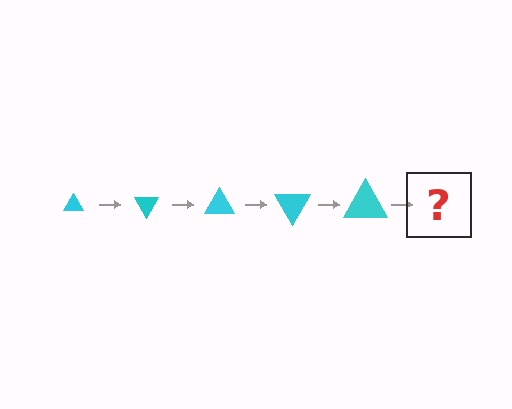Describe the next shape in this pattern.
It should be a triangle, larger than the previous one and rotated 300 degrees from the start.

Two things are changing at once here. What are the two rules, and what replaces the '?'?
The two rules are that the triangle grows larger each step and it rotates 60 degrees each step. The '?' should be a triangle, larger than the previous one and rotated 300 degrees from the start.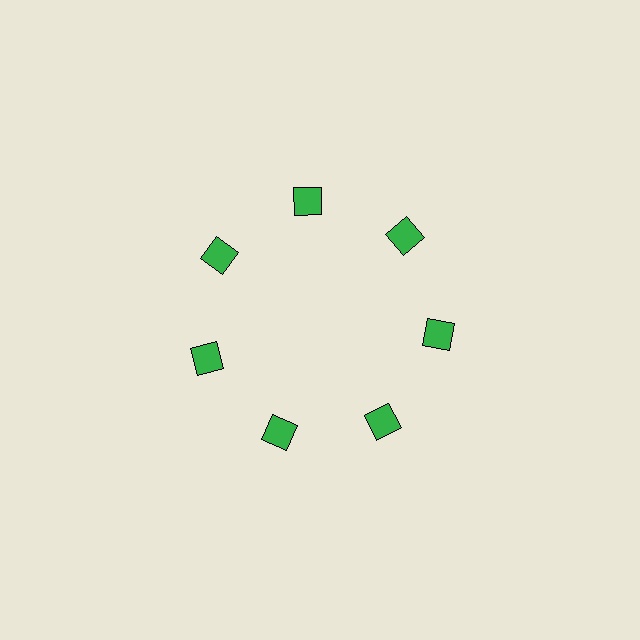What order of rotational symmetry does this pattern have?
This pattern has 7-fold rotational symmetry.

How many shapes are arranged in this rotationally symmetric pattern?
There are 7 shapes, arranged in 7 groups of 1.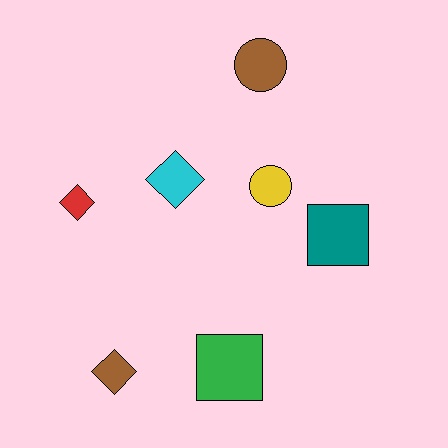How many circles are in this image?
There are 2 circles.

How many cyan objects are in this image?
There is 1 cyan object.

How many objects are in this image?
There are 7 objects.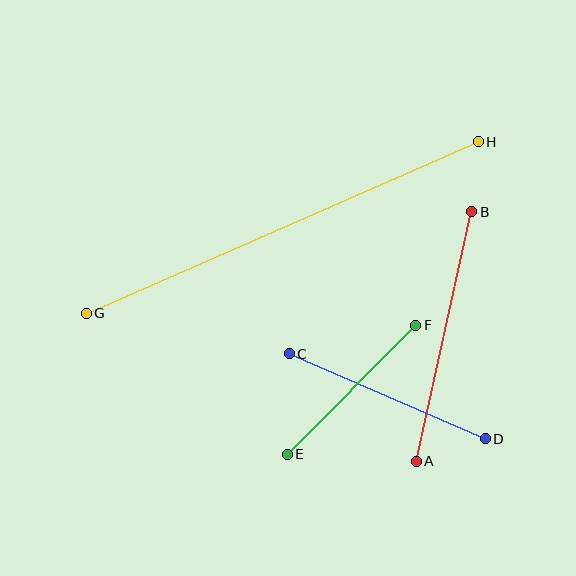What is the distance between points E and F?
The distance is approximately 182 pixels.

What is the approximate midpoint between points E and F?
The midpoint is at approximately (352, 390) pixels.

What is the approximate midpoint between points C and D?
The midpoint is at approximately (387, 396) pixels.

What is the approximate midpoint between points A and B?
The midpoint is at approximately (444, 337) pixels.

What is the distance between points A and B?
The distance is approximately 256 pixels.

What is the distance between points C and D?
The distance is approximately 214 pixels.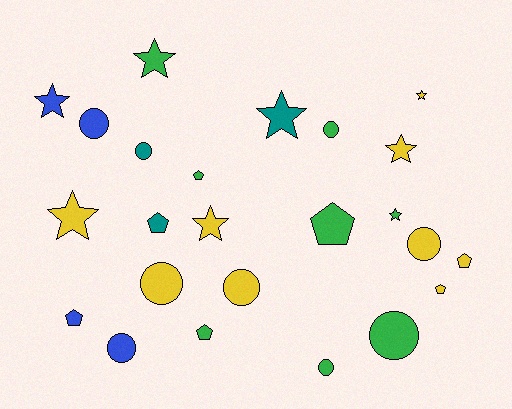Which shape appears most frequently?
Circle, with 9 objects.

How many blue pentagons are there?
There is 1 blue pentagon.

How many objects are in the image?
There are 24 objects.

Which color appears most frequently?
Yellow, with 9 objects.